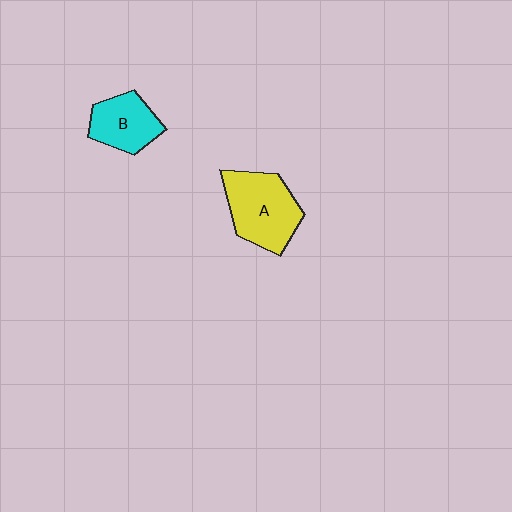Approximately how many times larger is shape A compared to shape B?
Approximately 1.5 times.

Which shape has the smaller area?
Shape B (cyan).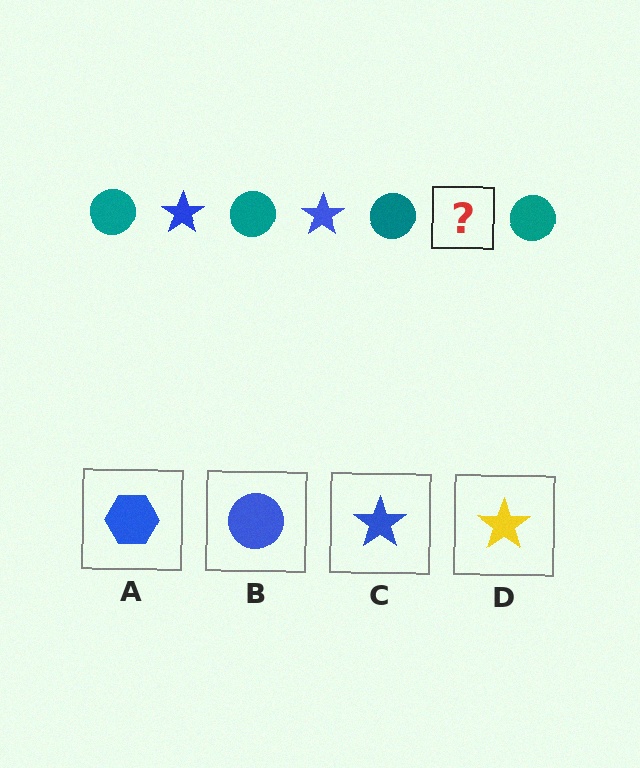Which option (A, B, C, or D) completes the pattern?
C.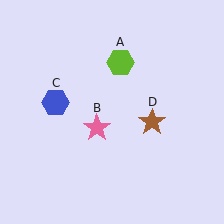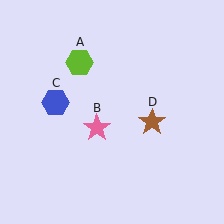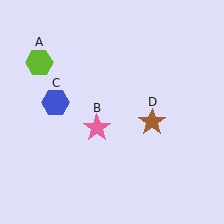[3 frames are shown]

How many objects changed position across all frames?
1 object changed position: lime hexagon (object A).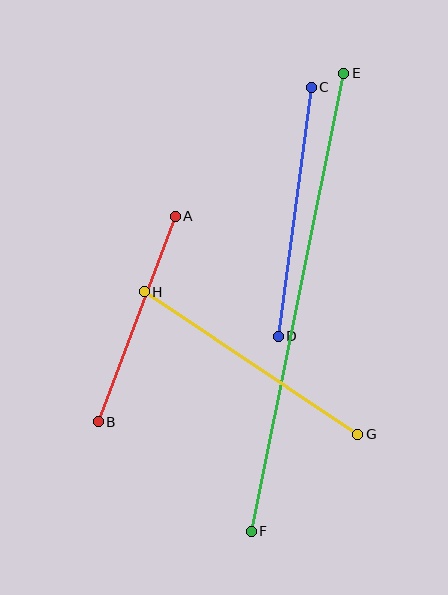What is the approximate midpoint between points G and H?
The midpoint is at approximately (251, 363) pixels.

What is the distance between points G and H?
The distance is approximately 256 pixels.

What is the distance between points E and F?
The distance is approximately 467 pixels.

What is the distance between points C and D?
The distance is approximately 251 pixels.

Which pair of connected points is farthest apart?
Points E and F are farthest apart.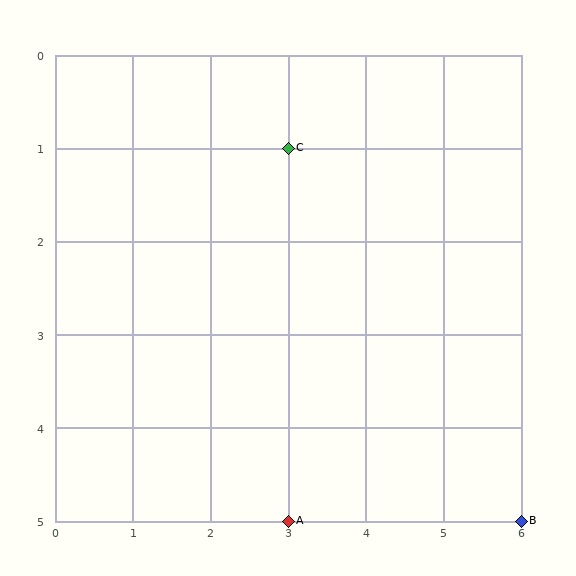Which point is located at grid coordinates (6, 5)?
Point B is at (6, 5).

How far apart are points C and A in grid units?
Points C and A are 4 rows apart.